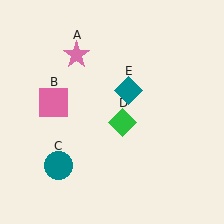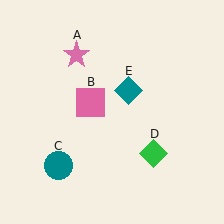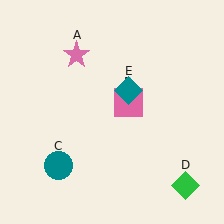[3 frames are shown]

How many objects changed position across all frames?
2 objects changed position: pink square (object B), green diamond (object D).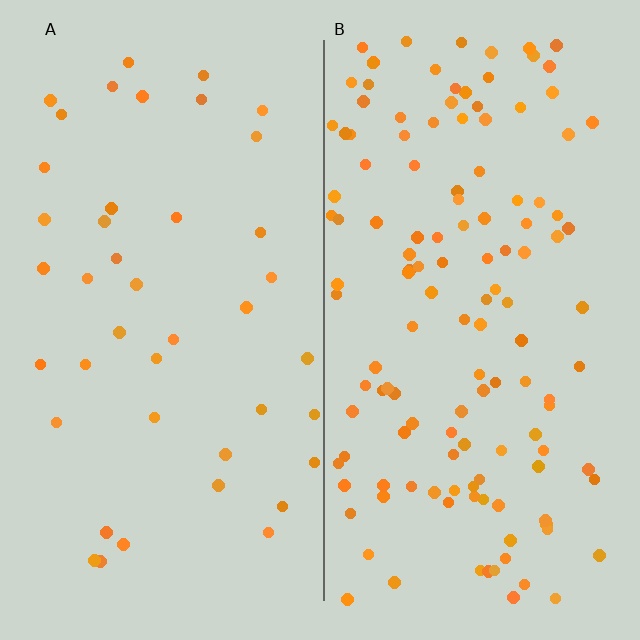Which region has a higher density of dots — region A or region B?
B (the right).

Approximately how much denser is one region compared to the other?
Approximately 3.2× — region B over region A.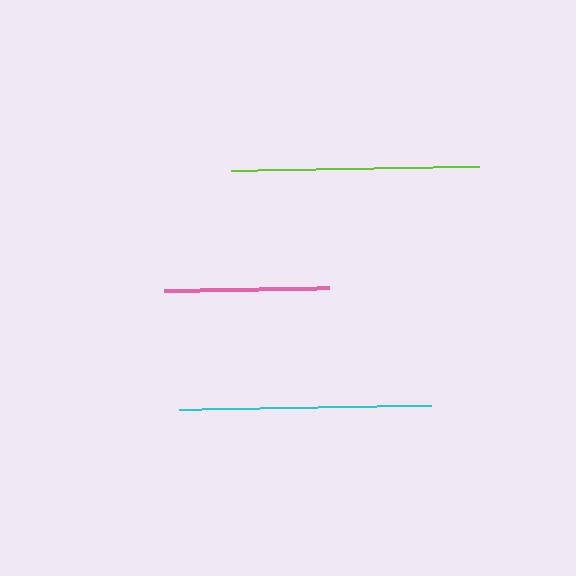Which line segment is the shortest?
The pink line is the shortest at approximately 165 pixels.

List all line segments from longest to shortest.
From longest to shortest: cyan, lime, pink.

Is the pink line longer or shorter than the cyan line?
The cyan line is longer than the pink line.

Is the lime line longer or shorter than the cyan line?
The cyan line is longer than the lime line.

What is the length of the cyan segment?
The cyan segment is approximately 251 pixels long.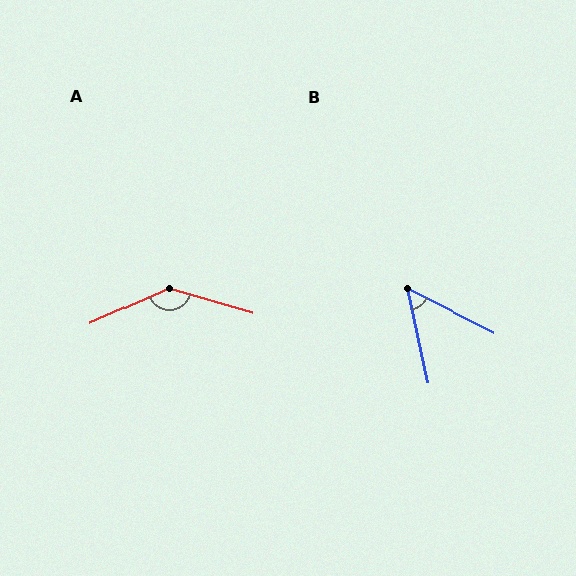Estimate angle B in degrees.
Approximately 51 degrees.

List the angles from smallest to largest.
B (51°), A (140°).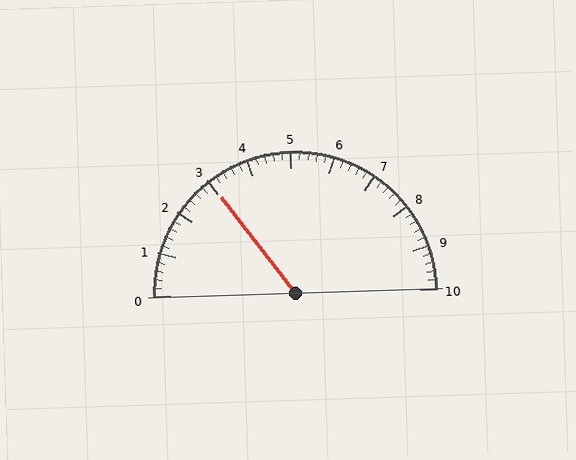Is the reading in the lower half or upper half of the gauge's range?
The reading is in the lower half of the range (0 to 10).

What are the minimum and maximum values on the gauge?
The gauge ranges from 0 to 10.